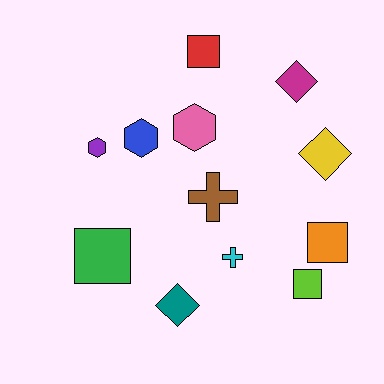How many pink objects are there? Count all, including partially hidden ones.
There is 1 pink object.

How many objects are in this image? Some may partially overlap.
There are 12 objects.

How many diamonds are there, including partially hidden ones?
There are 3 diamonds.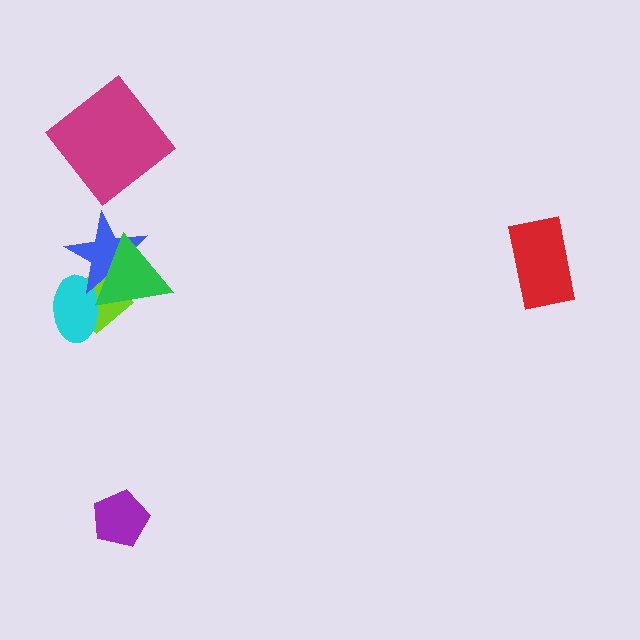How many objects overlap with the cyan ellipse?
3 objects overlap with the cyan ellipse.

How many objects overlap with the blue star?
3 objects overlap with the blue star.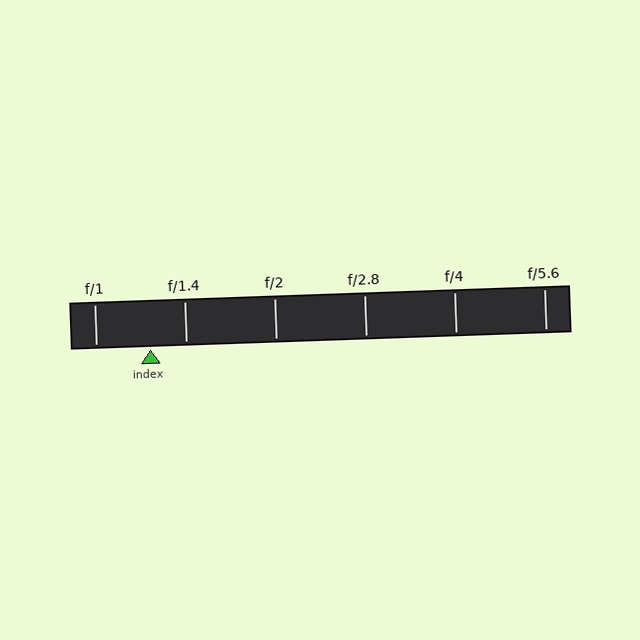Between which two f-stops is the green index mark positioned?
The index mark is between f/1 and f/1.4.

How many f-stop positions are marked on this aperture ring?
There are 6 f-stop positions marked.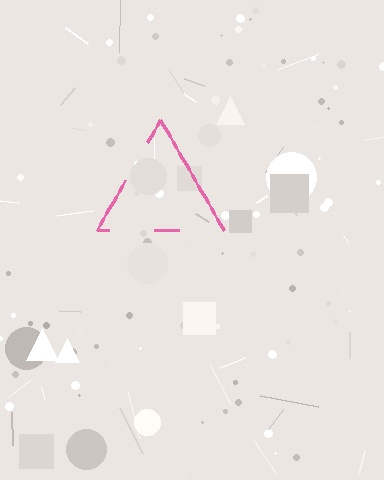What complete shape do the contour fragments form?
The contour fragments form a triangle.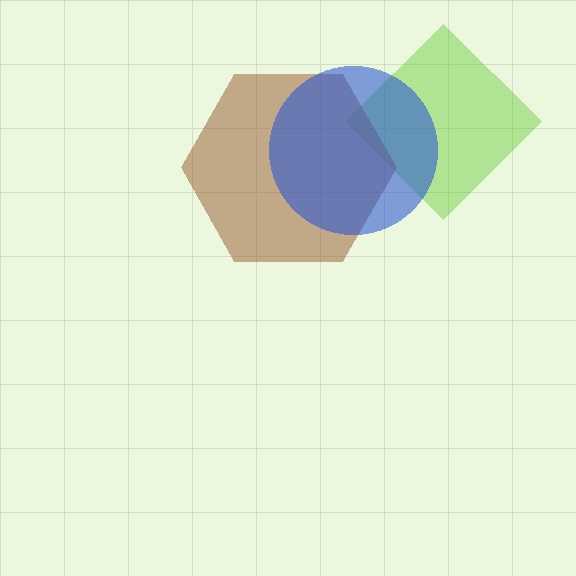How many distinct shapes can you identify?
There are 3 distinct shapes: a lime diamond, a brown hexagon, a blue circle.